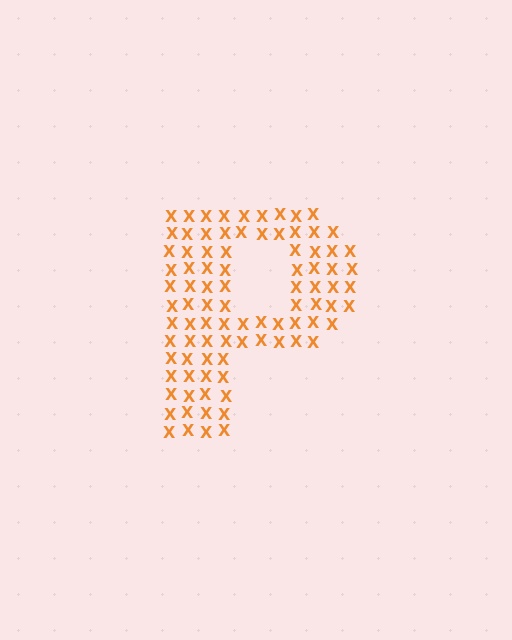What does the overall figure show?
The overall figure shows the letter P.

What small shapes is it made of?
It is made of small letter X's.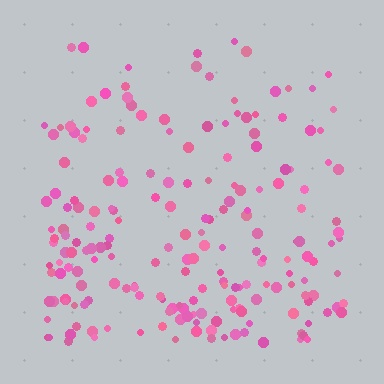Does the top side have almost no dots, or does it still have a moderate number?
Still a moderate number, just noticeably fewer than the bottom.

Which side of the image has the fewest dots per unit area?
The top.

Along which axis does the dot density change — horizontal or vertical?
Vertical.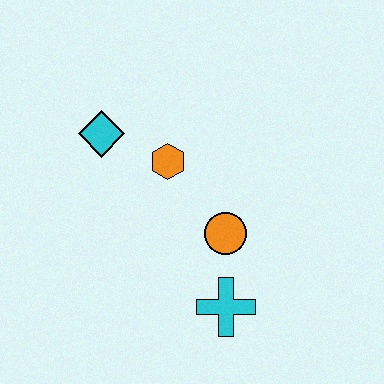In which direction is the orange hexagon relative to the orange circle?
The orange hexagon is above the orange circle.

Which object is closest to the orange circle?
The cyan cross is closest to the orange circle.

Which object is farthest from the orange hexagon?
The cyan cross is farthest from the orange hexagon.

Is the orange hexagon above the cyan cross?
Yes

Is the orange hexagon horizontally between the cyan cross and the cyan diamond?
Yes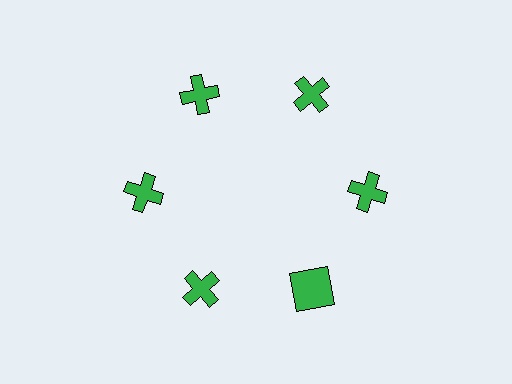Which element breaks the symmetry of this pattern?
The green square at roughly the 5 o'clock position breaks the symmetry. All other shapes are green crosses.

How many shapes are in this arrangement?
There are 6 shapes arranged in a ring pattern.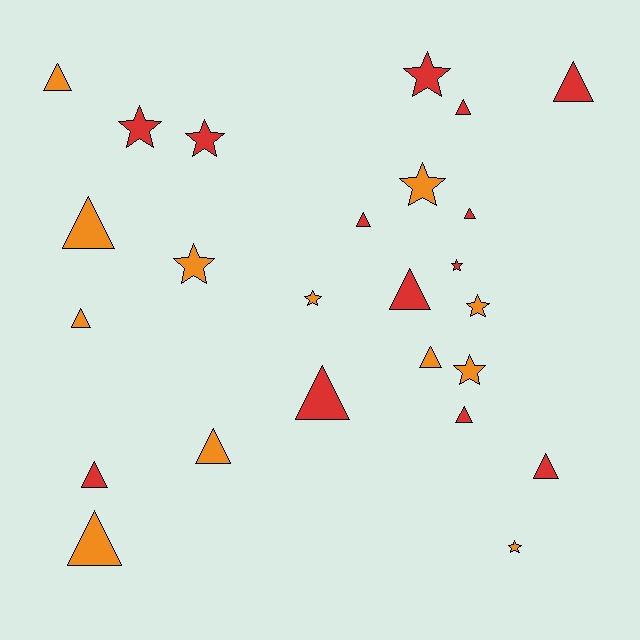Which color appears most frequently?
Red, with 13 objects.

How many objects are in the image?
There are 25 objects.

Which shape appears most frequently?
Triangle, with 15 objects.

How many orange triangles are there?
There are 6 orange triangles.